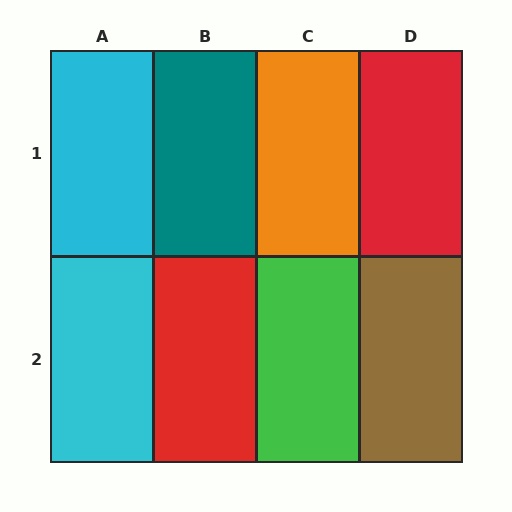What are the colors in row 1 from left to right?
Cyan, teal, orange, red.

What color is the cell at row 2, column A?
Cyan.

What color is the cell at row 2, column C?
Green.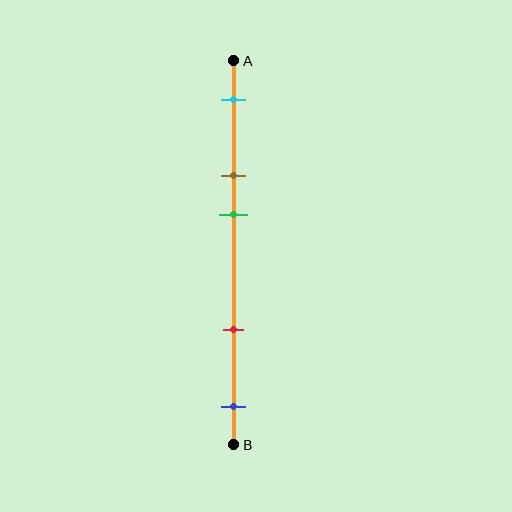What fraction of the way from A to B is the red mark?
The red mark is approximately 70% (0.7) of the way from A to B.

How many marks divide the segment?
There are 5 marks dividing the segment.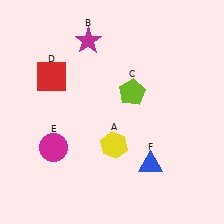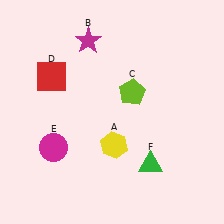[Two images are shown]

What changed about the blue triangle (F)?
In Image 1, F is blue. In Image 2, it changed to green.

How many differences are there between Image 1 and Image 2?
There is 1 difference between the two images.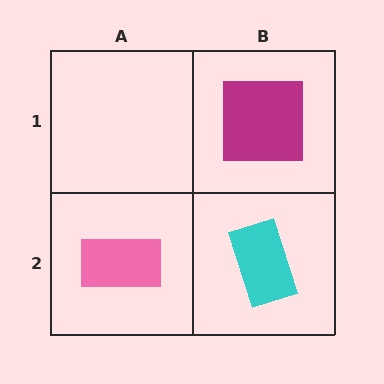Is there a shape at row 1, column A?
No, that cell is empty.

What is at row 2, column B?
A cyan rectangle.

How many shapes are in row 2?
2 shapes.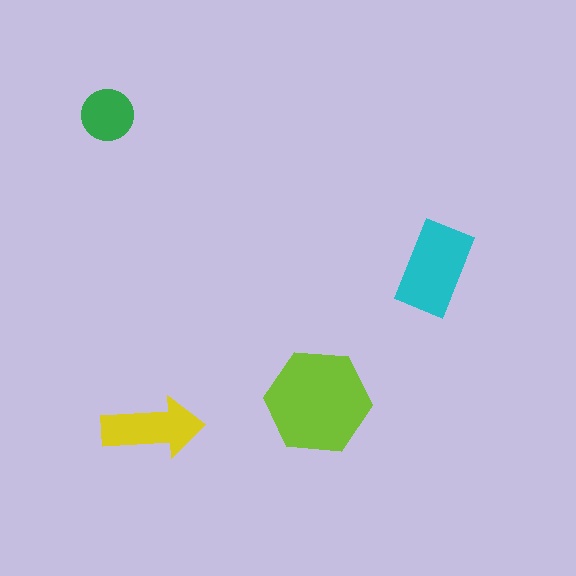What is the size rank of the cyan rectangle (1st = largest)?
2nd.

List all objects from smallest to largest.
The green circle, the yellow arrow, the cyan rectangle, the lime hexagon.